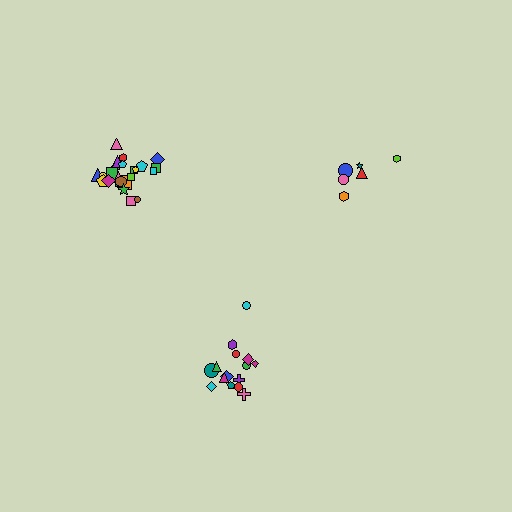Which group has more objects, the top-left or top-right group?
The top-left group.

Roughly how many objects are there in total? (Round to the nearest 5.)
Roughly 45 objects in total.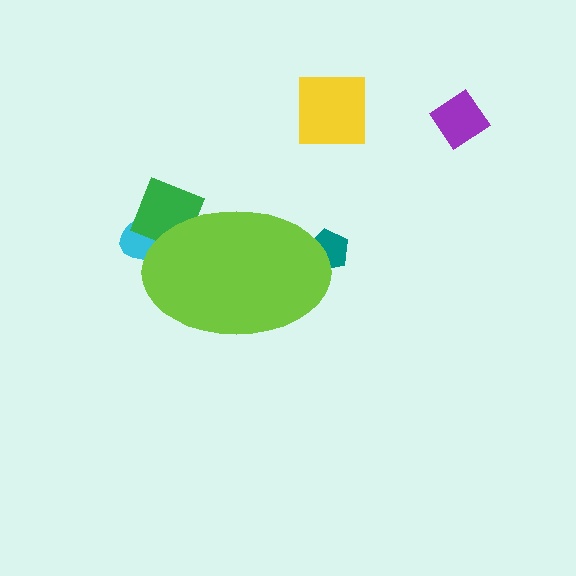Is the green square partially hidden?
Yes, the green square is partially hidden behind the lime ellipse.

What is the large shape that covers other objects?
A lime ellipse.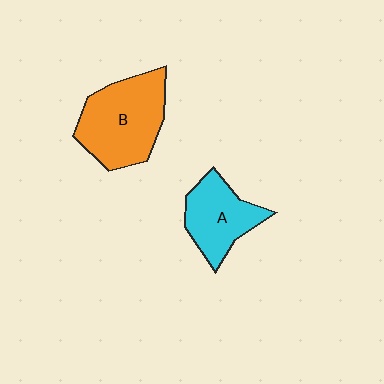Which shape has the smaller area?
Shape A (cyan).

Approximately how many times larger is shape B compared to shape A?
Approximately 1.4 times.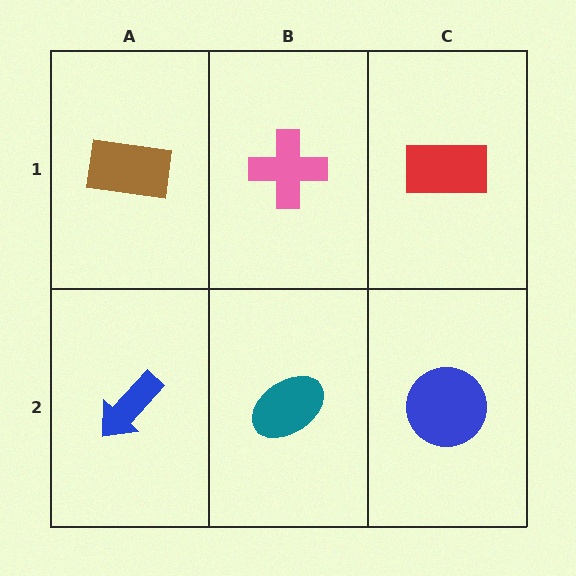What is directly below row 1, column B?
A teal ellipse.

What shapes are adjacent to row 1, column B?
A teal ellipse (row 2, column B), a brown rectangle (row 1, column A), a red rectangle (row 1, column C).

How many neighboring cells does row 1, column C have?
2.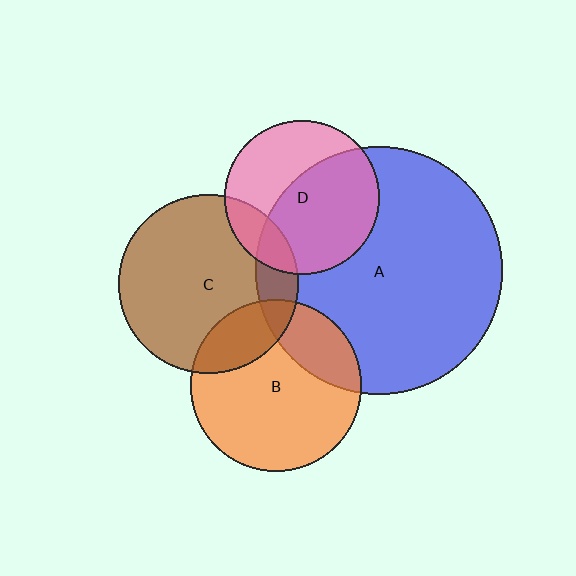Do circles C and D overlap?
Yes.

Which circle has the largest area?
Circle A (blue).